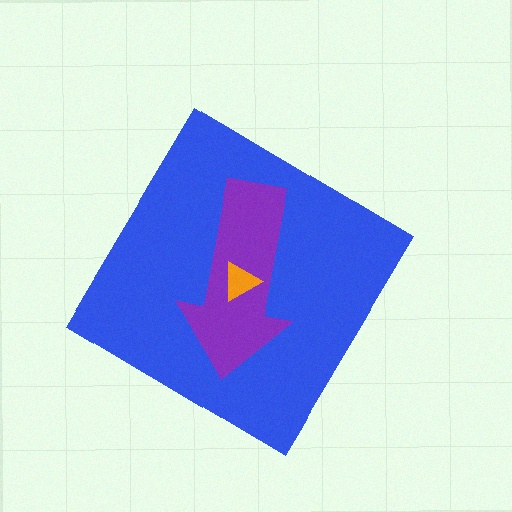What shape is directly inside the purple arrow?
The orange triangle.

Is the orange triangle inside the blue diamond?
Yes.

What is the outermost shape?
The blue diamond.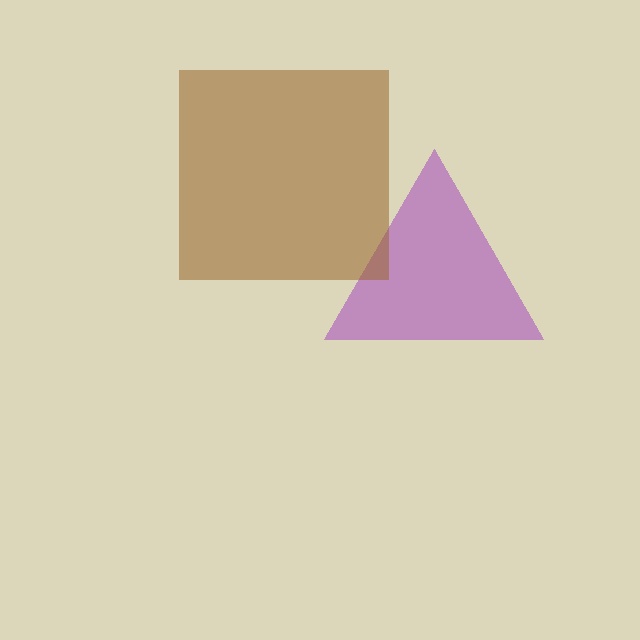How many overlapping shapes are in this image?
There are 2 overlapping shapes in the image.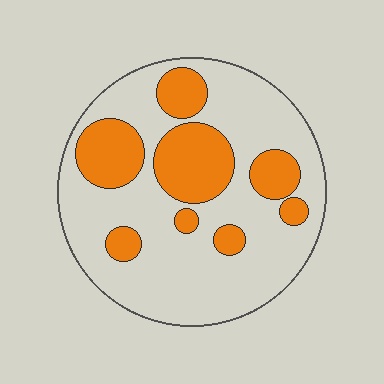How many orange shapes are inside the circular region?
8.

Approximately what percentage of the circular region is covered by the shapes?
Approximately 30%.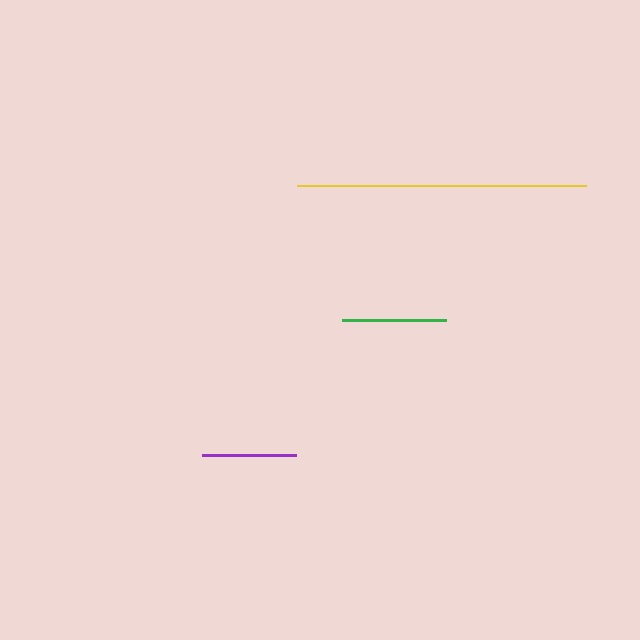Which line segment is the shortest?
The purple line is the shortest at approximately 94 pixels.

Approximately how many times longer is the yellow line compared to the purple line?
The yellow line is approximately 3.1 times the length of the purple line.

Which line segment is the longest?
The yellow line is the longest at approximately 289 pixels.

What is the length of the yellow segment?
The yellow segment is approximately 289 pixels long.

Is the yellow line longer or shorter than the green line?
The yellow line is longer than the green line.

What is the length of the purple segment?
The purple segment is approximately 94 pixels long.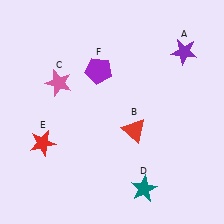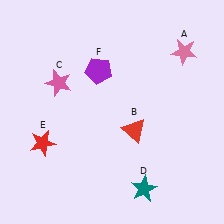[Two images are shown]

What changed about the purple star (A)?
In Image 1, A is purple. In Image 2, it changed to pink.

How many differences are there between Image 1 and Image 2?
There is 1 difference between the two images.